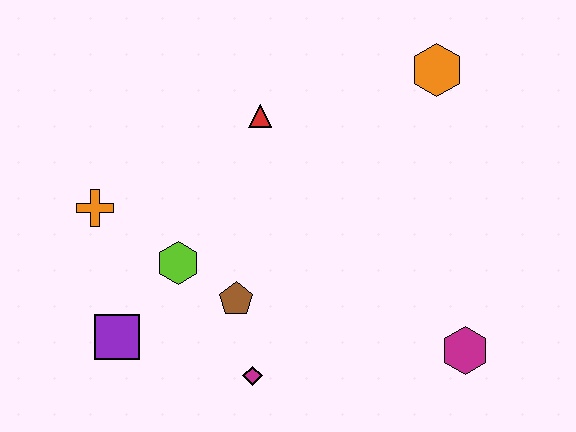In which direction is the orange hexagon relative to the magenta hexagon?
The orange hexagon is above the magenta hexagon.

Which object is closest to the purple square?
The lime hexagon is closest to the purple square.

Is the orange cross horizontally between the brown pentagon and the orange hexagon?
No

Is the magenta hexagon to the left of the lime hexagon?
No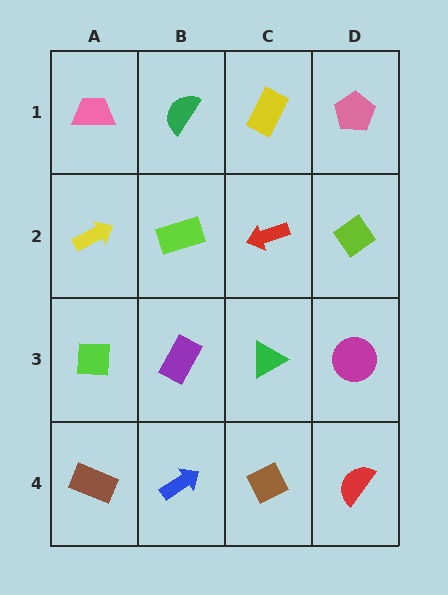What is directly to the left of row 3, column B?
A lime square.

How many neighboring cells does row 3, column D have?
3.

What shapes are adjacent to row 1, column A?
A yellow arrow (row 2, column A), a green semicircle (row 1, column B).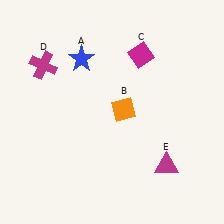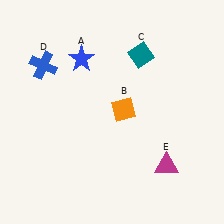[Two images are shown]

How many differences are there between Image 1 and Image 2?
There are 2 differences between the two images.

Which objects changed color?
C changed from magenta to teal. D changed from magenta to blue.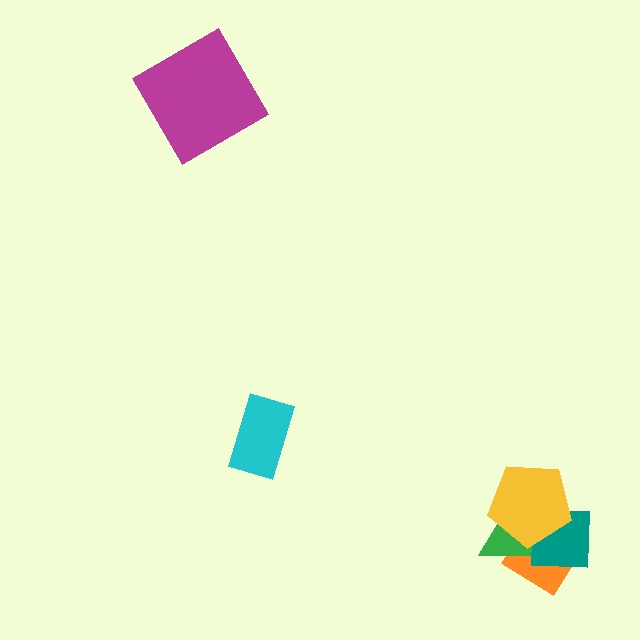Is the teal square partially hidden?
Yes, it is partially covered by another shape.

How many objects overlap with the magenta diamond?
0 objects overlap with the magenta diamond.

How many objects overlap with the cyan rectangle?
0 objects overlap with the cyan rectangle.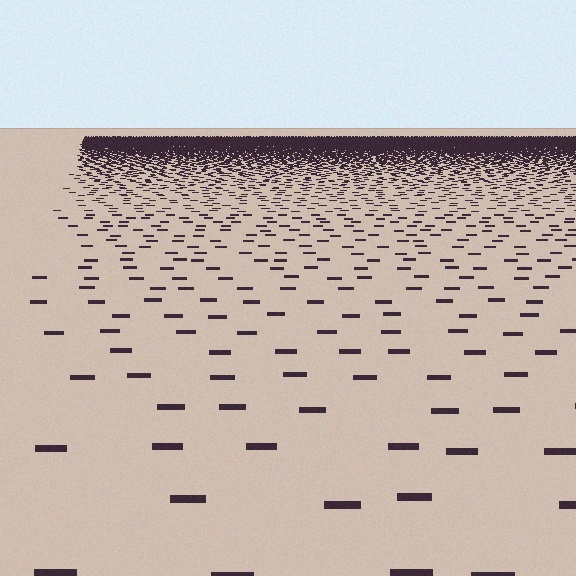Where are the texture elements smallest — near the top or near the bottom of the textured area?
Near the top.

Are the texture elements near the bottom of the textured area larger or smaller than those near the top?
Larger. Near the bottom, elements are closer to the viewer and appear at a bigger on-screen size.